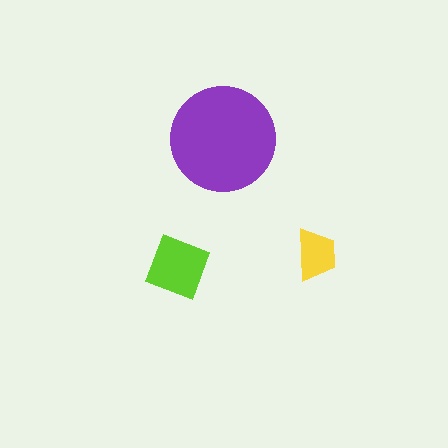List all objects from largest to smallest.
The purple circle, the lime square, the yellow trapezoid.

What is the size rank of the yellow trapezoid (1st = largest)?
3rd.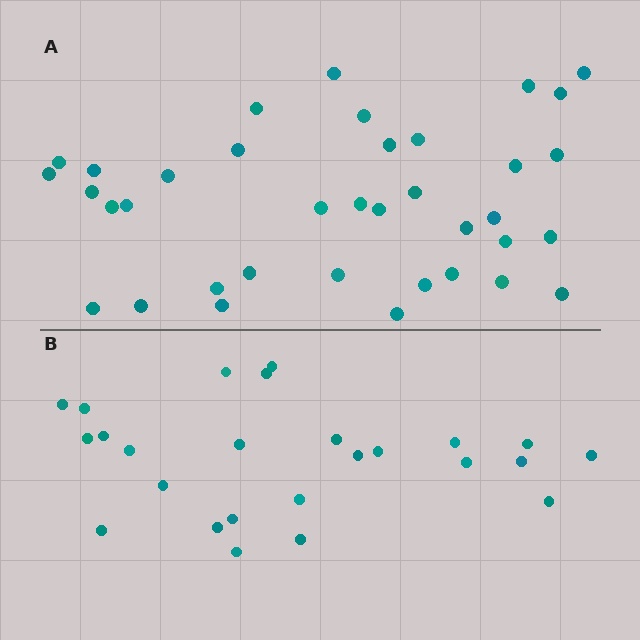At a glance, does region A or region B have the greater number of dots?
Region A (the top region) has more dots.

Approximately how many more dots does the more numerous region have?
Region A has roughly 12 or so more dots than region B.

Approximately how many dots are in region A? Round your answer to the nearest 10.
About 40 dots. (The exact count is 37, which rounds to 40.)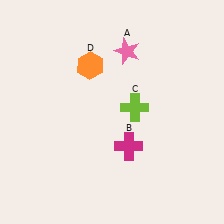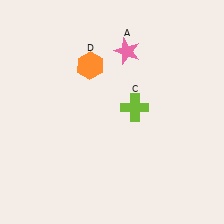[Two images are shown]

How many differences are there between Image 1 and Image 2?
There is 1 difference between the two images.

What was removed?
The magenta cross (B) was removed in Image 2.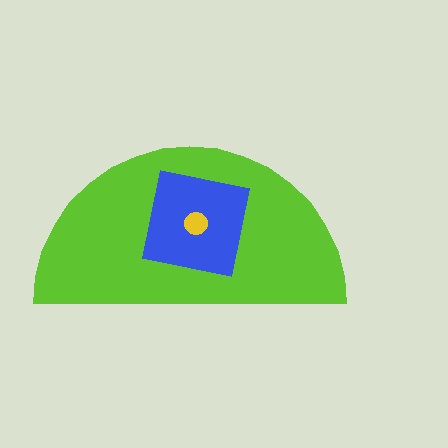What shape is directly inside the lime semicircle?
The blue square.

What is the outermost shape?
The lime semicircle.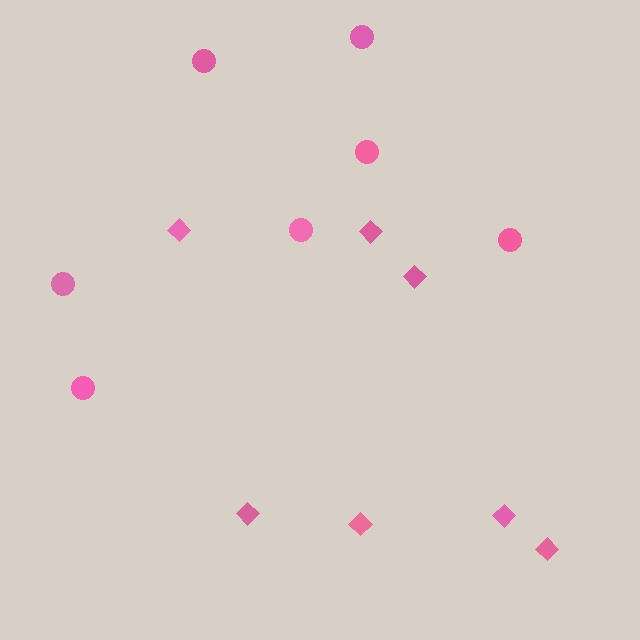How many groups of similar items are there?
There are 2 groups: one group of diamonds (7) and one group of circles (7).